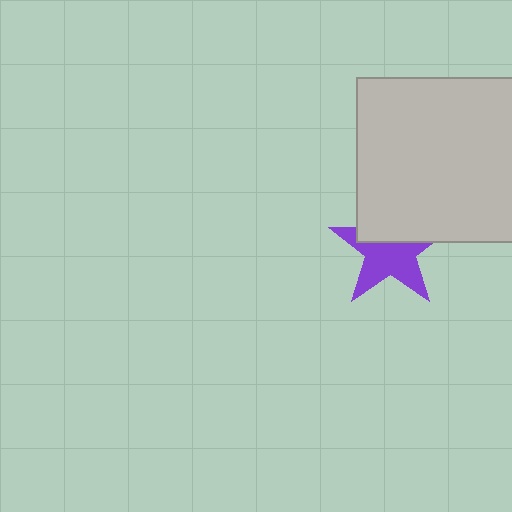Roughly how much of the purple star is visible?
About half of it is visible (roughly 59%).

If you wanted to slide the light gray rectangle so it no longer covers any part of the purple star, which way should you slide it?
Slide it up — that is the most direct way to separate the two shapes.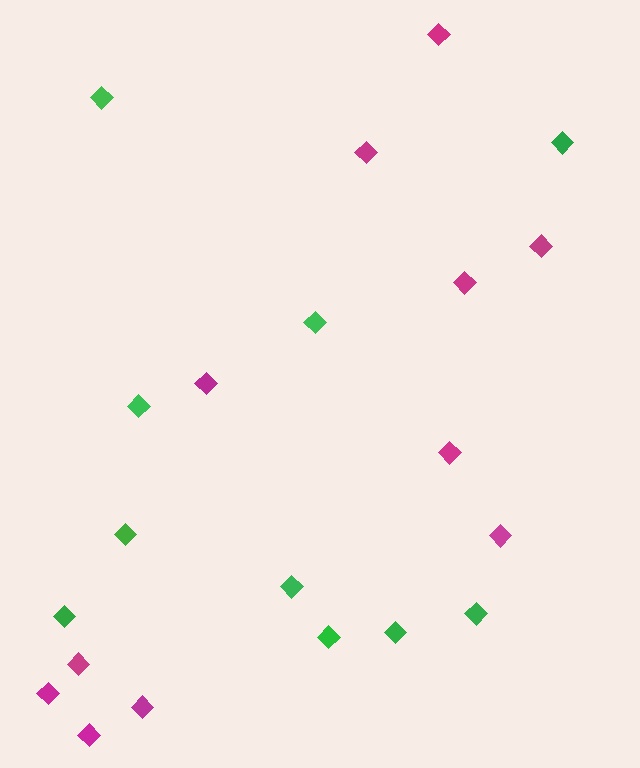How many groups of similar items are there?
There are 2 groups: one group of magenta diamonds (11) and one group of green diamonds (10).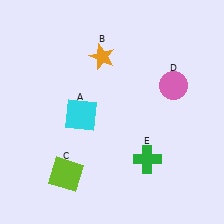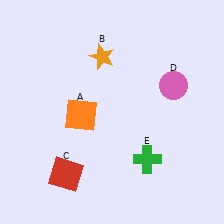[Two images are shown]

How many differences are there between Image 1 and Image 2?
There are 2 differences between the two images.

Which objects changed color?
A changed from cyan to orange. C changed from lime to red.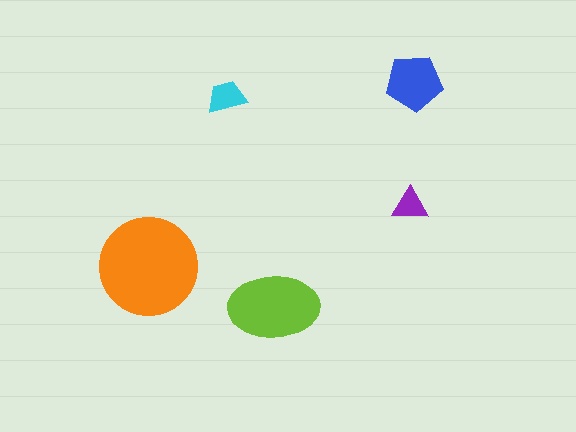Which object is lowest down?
The lime ellipse is bottommost.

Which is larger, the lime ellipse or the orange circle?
The orange circle.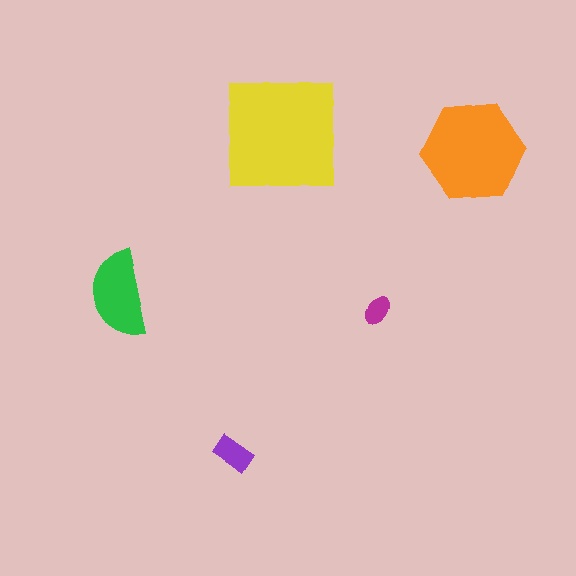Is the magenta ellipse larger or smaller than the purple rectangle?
Smaller.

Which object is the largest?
The yellow square.